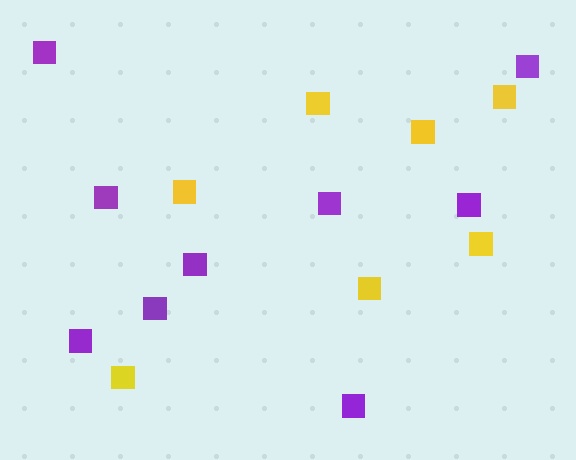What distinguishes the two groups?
There are 2 groups: one group of purple squares (9) and one group of yellow squares (7).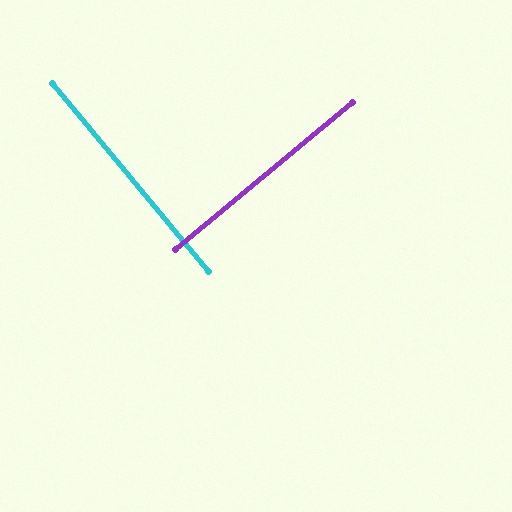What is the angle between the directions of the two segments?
Approximately 90 degrees.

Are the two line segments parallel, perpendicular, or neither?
Perpendicular — they meet at approximately 90°.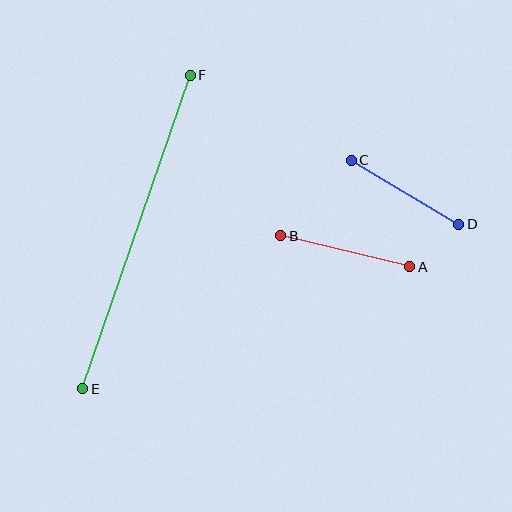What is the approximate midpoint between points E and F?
The midpoint is at approximately (136, 232) pixels.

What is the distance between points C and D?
The distance is approximately 125 pixels.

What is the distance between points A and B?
The distance is approximately 133 pixels.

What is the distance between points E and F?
The distance is approximately 331 pixels.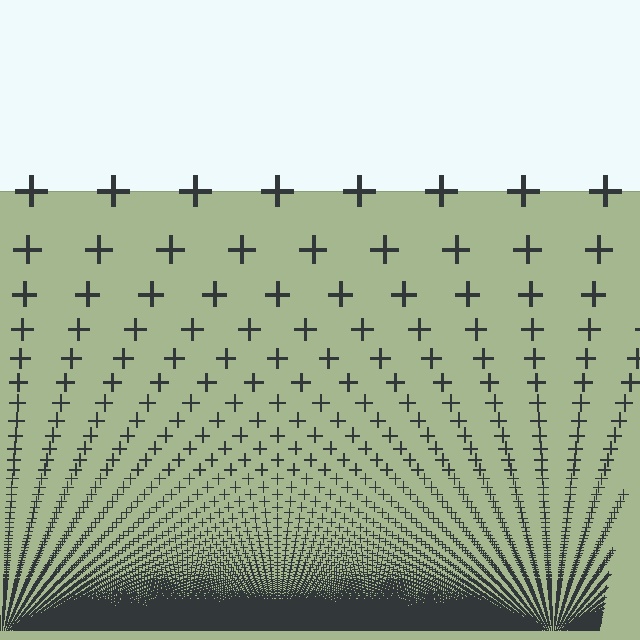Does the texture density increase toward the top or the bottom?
Density increases toward the bottom.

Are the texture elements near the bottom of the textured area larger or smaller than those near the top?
Smaller. The gradient is inverted — elements near the bottom are smaller and denser.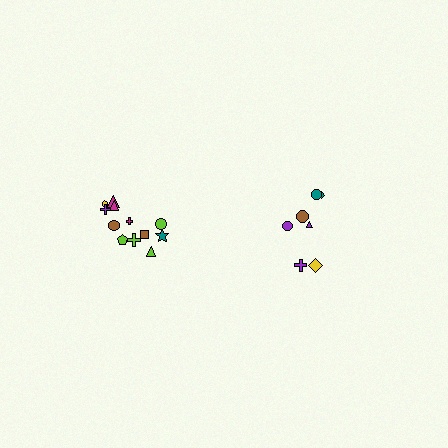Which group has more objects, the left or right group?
The left group.